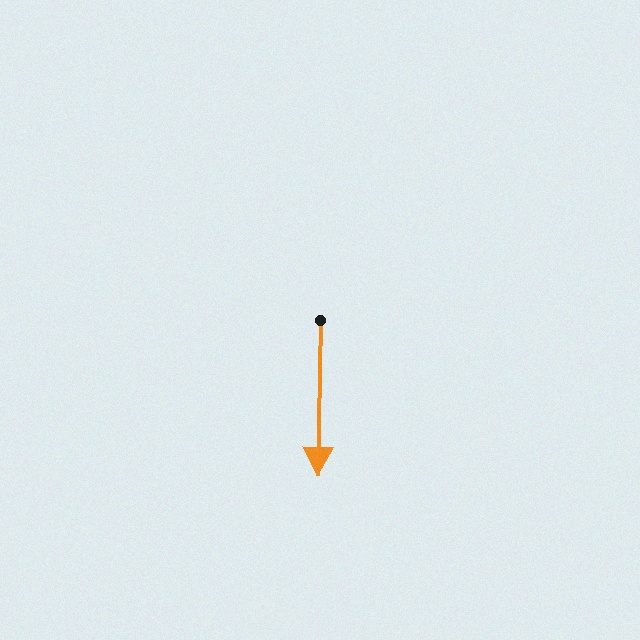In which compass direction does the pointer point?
South.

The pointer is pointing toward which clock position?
Roughly 6 o'clock.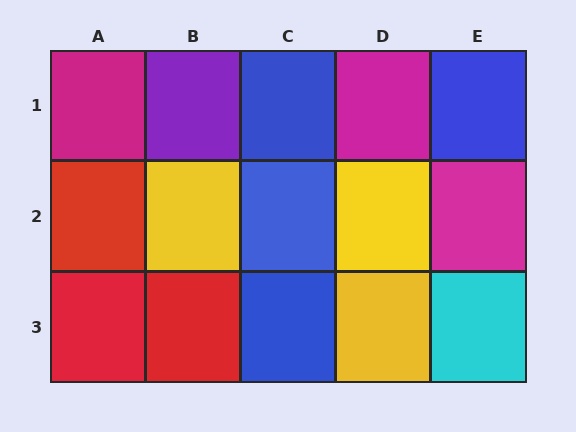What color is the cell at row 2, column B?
Yellow.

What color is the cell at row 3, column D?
Yellow.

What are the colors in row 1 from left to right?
Magenta, purple, blue, magenta, blue.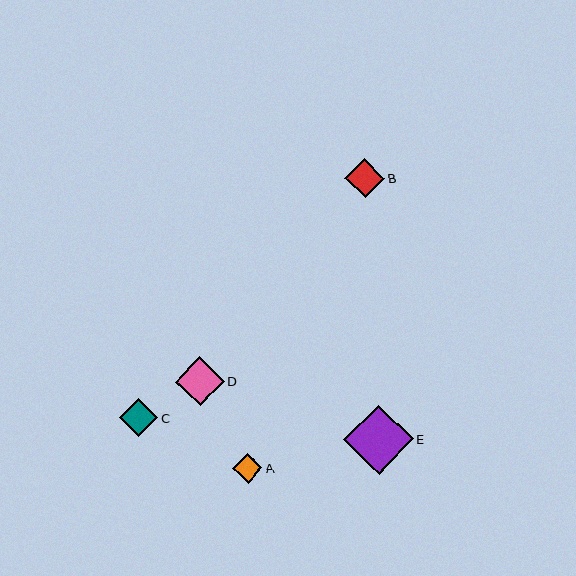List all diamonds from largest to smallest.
From largest to smallest: E, D, B, C, A.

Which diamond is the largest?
Diamond E is the largest with a size of approximately 70 pixels.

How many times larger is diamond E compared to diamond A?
Diamond E is approximately 2.4 times the size of diamond A.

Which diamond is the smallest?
Diamond A is the smallest with a size of approximately 29 pixels.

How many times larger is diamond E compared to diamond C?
Diamond E is approximately 1.8 times the size of diamond C.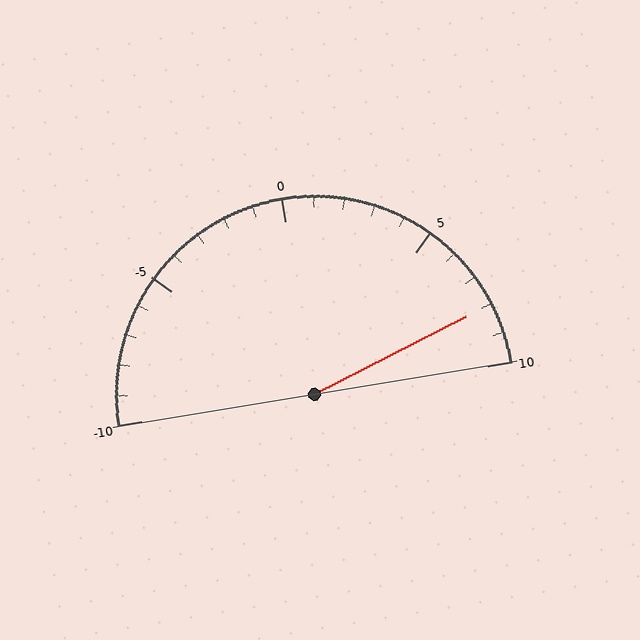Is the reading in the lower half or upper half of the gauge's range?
The reading is in the upper half of the range (-10 to 10).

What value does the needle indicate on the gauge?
The needle indicates approximately 8.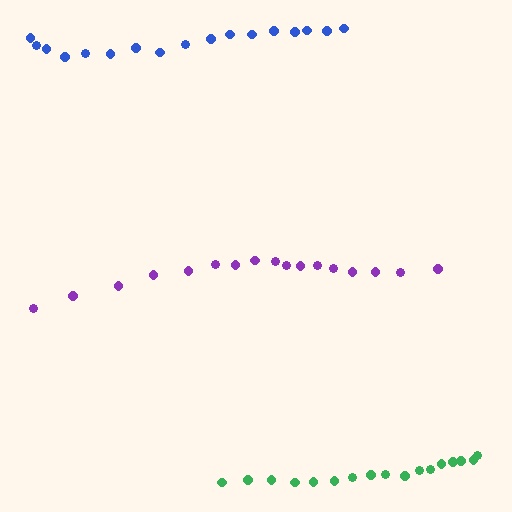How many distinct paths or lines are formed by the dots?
There are 3 distinct paths.